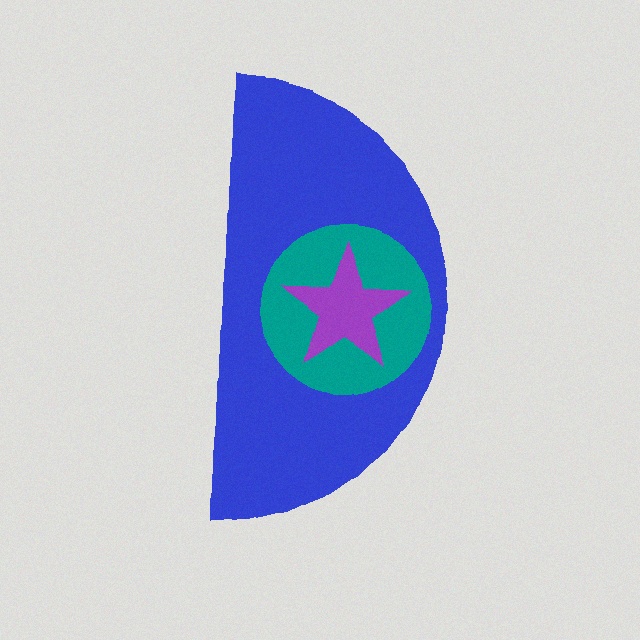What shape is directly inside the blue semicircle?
The teal circle.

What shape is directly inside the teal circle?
The purple star.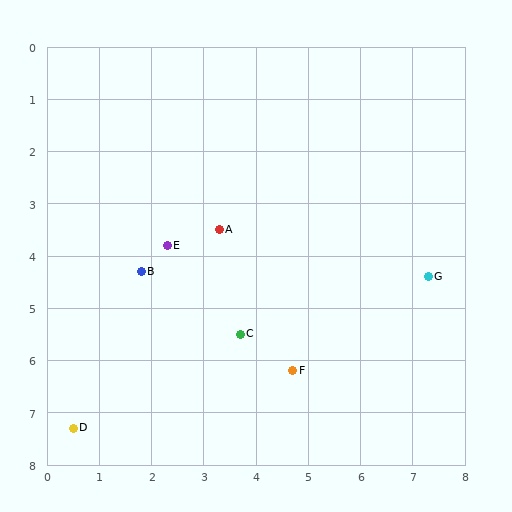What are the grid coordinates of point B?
Point B is at approximately (1.8, 4.3).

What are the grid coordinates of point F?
Point F is at approximately (4.7, 6.2).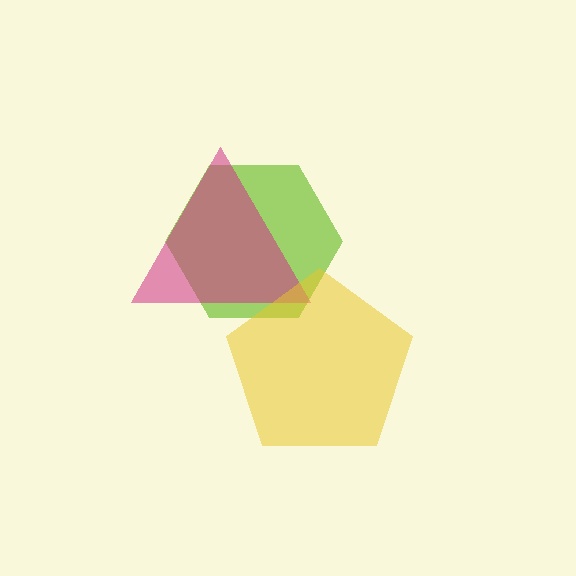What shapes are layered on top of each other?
The layered shapes are: a lime hexagon, a magenta triangle, a yellow pentagon.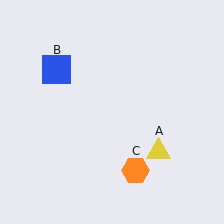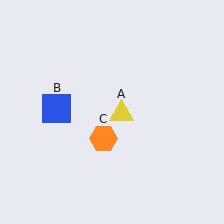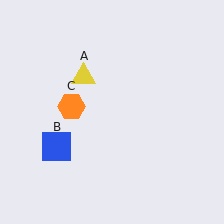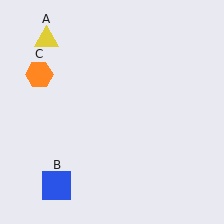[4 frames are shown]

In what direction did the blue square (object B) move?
The blue square (object B) moved down.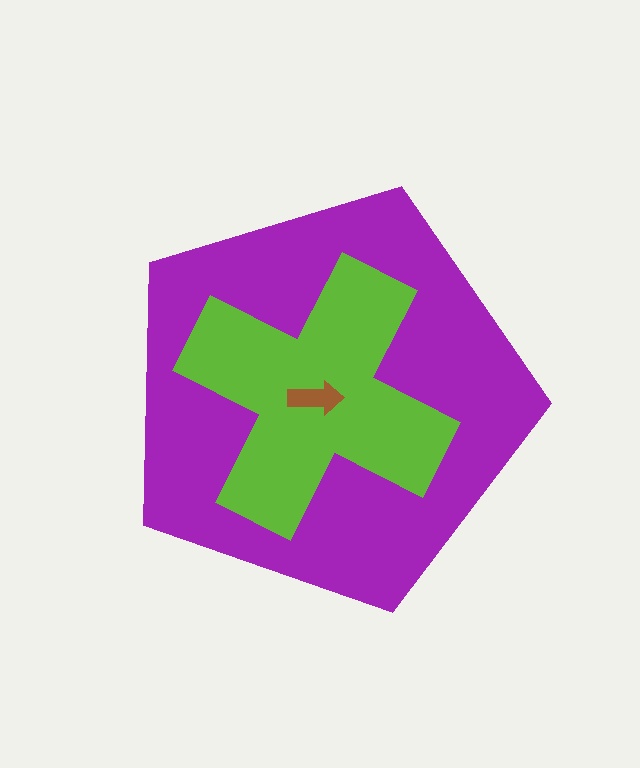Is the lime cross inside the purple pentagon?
Yes.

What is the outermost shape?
The purple pentagon.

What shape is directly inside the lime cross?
The brown arrow.